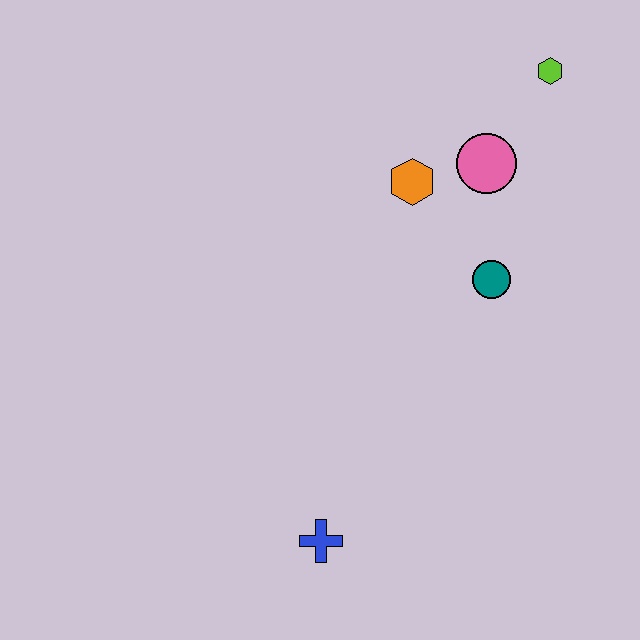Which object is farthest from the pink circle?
The blue cross is farthest from the pink circle.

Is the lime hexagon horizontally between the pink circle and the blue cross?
No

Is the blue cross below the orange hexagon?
Yes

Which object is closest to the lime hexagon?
The pink circle is closest to the lime hexagon.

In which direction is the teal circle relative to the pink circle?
The teal circle is below the pink circle.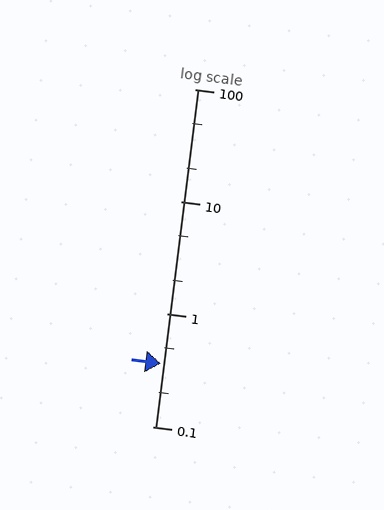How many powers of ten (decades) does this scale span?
The scale spans 3 decades, from 0.1 to 100.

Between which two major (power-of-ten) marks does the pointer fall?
The pointer is between 0.1 and 1.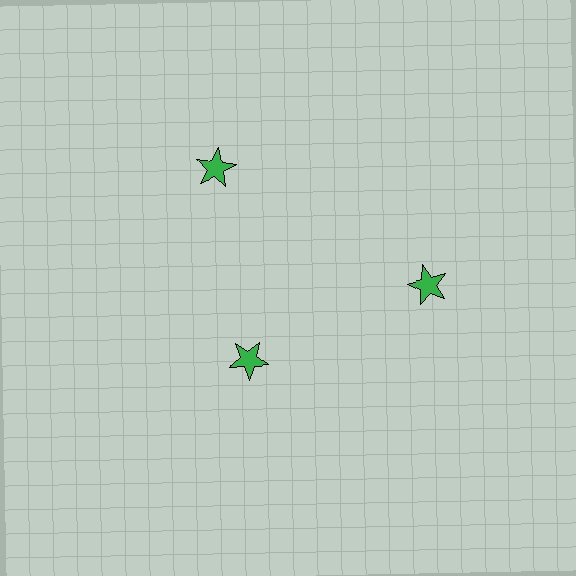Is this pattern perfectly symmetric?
No. The 3 green stars are arranged in a ring, but one element near the 7 o'clock position is pulled inward toward the center, breaking the 3-fold rotational symmetry.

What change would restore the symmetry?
The symmetry would be restored by moving it outward, back onto the ring so that all 3 stars sit at equal angles and equal distance from the center.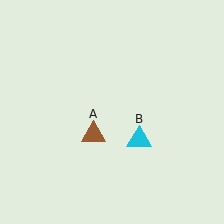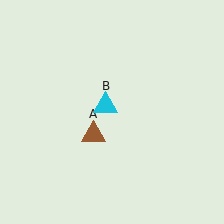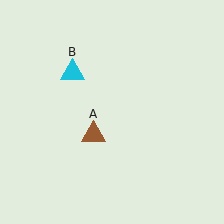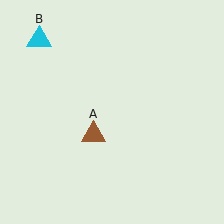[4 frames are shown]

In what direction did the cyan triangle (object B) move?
The cyan triangle (object B) moved up and to the left.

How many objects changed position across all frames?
1 object changed position: cyan triangle (object B).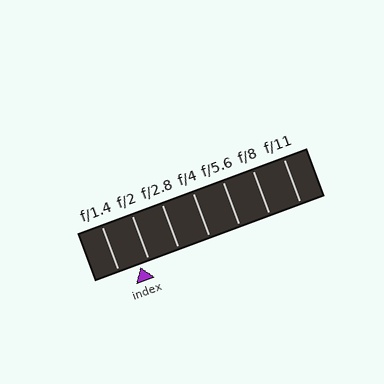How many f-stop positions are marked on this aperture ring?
There are 7 f-stop positions marked.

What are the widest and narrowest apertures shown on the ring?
The widest aperture shown is f/1.4 and the narrowest is f/11.